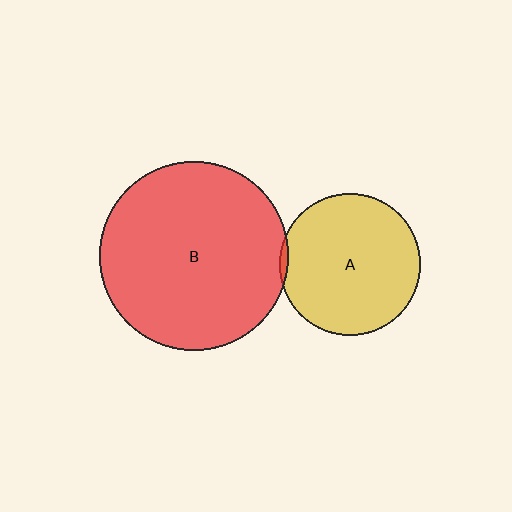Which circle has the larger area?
Circle B (red).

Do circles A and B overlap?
Yes.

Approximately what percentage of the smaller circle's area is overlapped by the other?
Approximately 5%.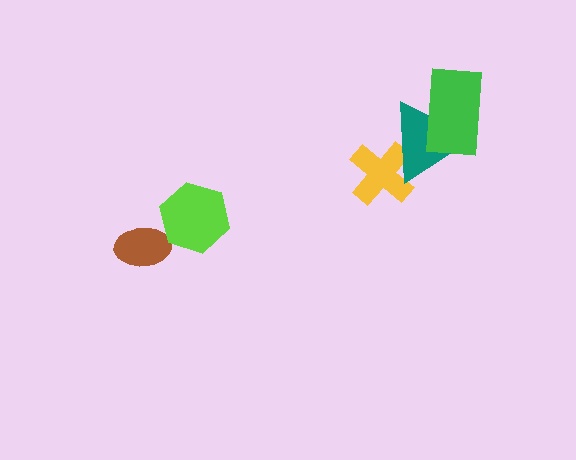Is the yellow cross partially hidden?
Yes, it is partially covered by another shape.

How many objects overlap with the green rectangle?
1 object overlaps with the green rectangle.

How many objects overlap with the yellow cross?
1 object overlaps with the yellow cross.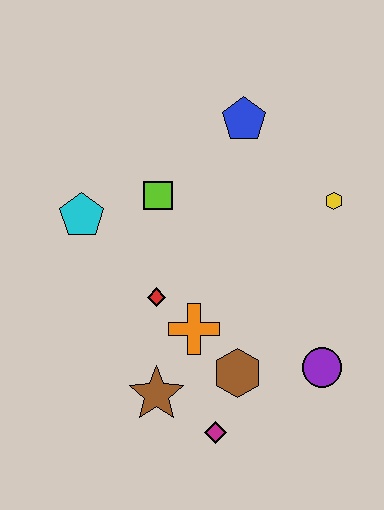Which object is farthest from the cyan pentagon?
The purple circle is farthest from the cyan pentagon.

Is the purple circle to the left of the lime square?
No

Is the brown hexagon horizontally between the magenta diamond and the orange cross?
No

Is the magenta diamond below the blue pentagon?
Yes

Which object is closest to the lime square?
The cyan pentagon is closest to the lime square.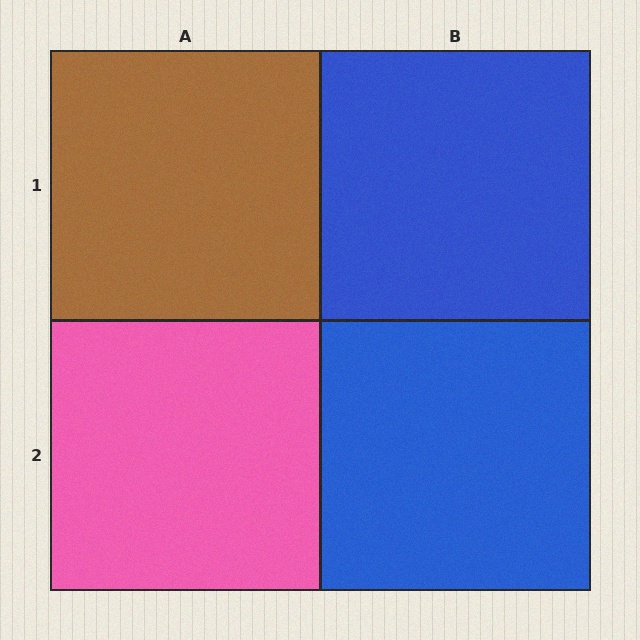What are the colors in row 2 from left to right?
Pink, blue.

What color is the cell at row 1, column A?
Brown.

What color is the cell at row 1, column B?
Blue.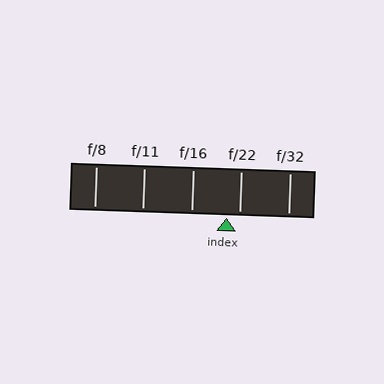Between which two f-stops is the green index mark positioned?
The index mark is between f/16 and f/22.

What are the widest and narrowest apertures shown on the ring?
The widest aperture shown is f/8 and the narrowest is f/32.